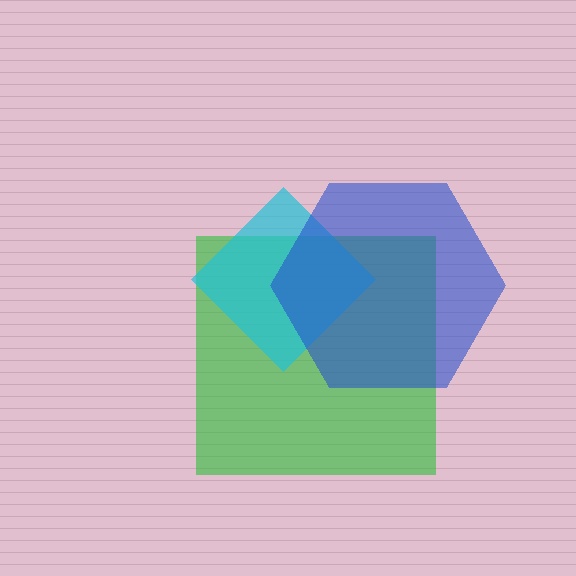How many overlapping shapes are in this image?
There are 3 overlapping shapes in the image.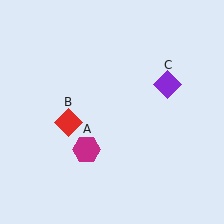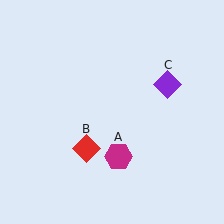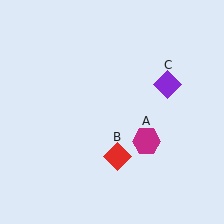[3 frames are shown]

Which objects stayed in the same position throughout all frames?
Purple diamond (object C) remained stationary.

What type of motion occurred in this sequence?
The magenta hexagon (object A), red diamond (object B) rotated counterclockwise around the center of the scene.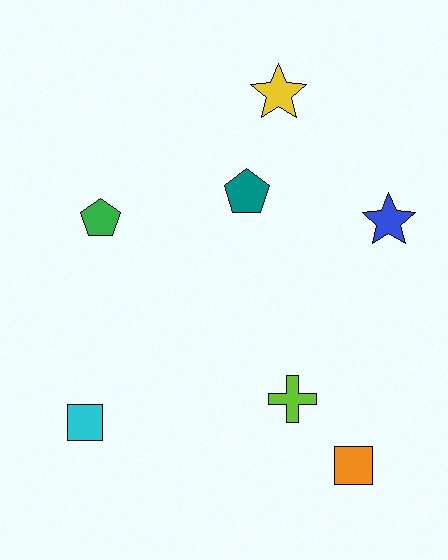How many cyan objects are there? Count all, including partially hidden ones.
There is 1 cyan object.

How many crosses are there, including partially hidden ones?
There is 1 cross.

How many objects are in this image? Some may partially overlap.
There are 7 objects.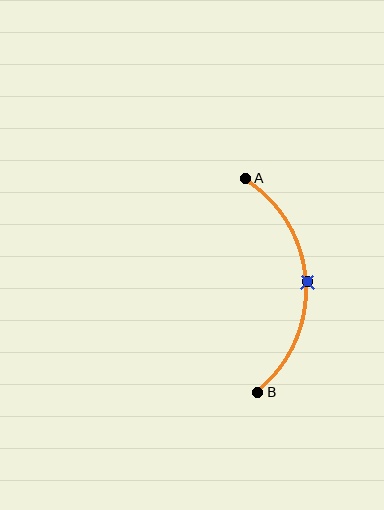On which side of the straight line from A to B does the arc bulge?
The arc bulges to the right of the straight line connecting A and B.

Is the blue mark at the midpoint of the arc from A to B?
Yes. The blue mark lies on the arc at equal arc-length from both A and B — it is the arc midpoint.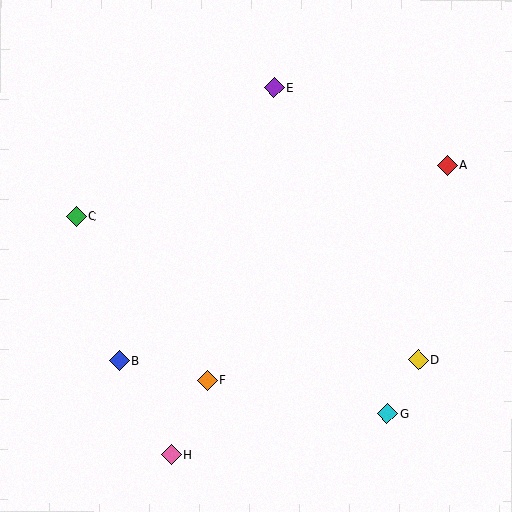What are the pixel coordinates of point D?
Point D is at (418, 360).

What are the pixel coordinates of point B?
Point B is at (119, 360).